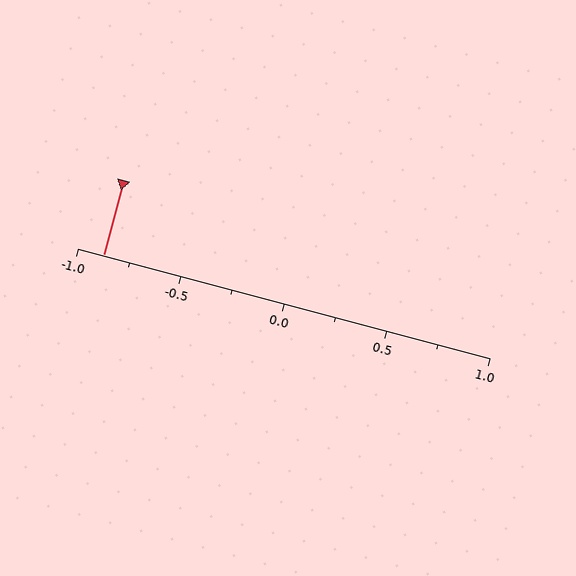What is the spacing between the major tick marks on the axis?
The major ticks are spaced 0.5 apart.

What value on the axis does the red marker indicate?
The marker indicates approximately -0.88.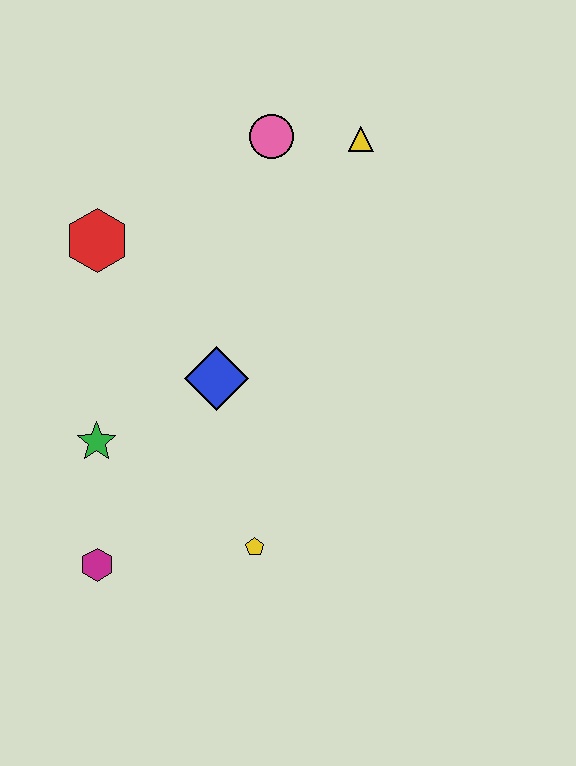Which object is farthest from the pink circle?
The magenta hexagon is farthest from the pink circle.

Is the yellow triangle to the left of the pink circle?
No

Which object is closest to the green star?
The magenta hexagon is closest to the green star.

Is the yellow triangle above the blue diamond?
Yes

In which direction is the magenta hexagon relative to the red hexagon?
The magenta hexagon is below the red hexagon.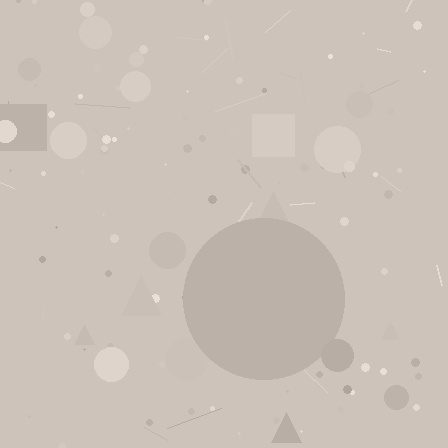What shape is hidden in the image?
A circle is hidden in the image.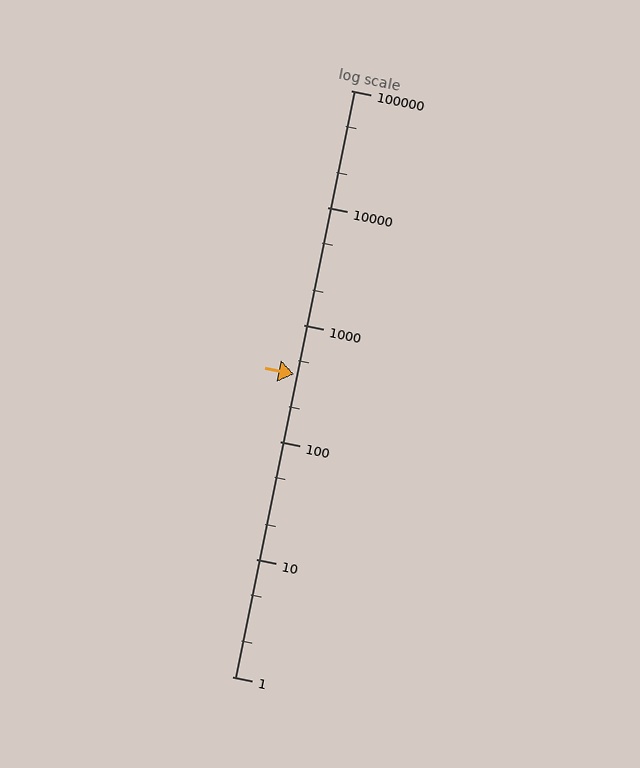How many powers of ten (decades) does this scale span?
The scale spans 5 decades, from 1 to 100000.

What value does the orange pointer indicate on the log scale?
The pointer indicates approximately 380.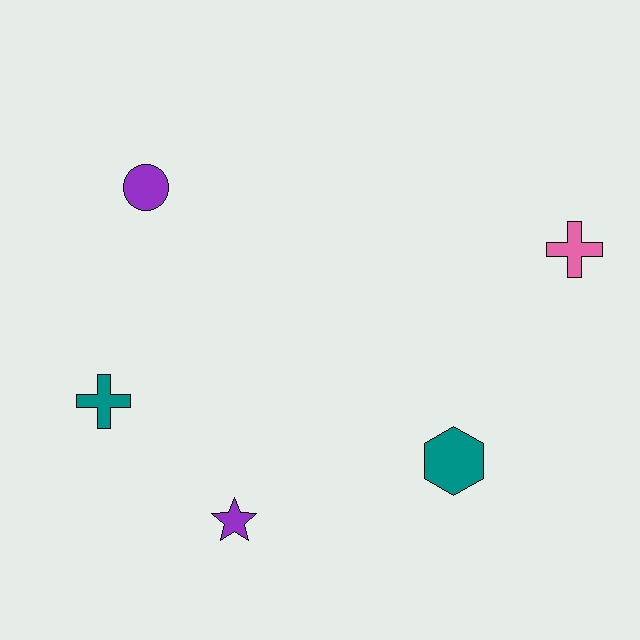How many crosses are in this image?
There are 2 crosses.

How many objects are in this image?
There are 5 objects.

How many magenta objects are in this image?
There are no magenta objects.